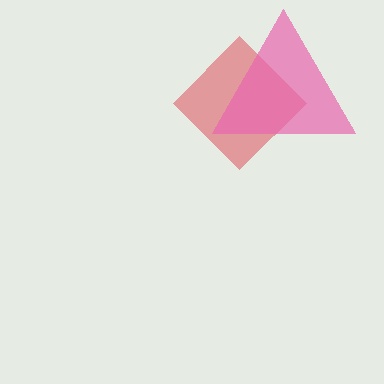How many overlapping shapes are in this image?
There are 2 overlapping shapes in the image.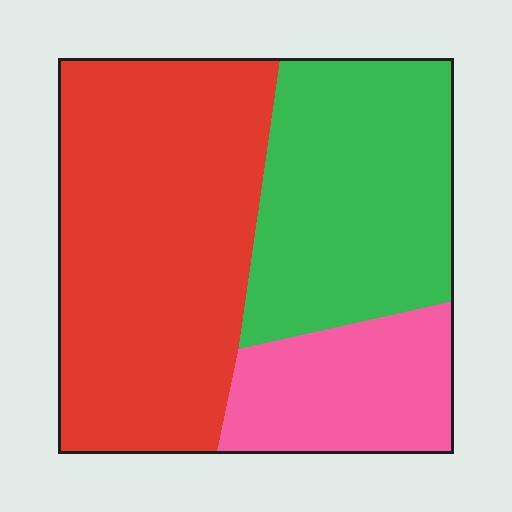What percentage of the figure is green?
Green takes up about one third (1/3) of the figure.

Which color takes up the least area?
Pink, at roughly 20%.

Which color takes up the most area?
Red, at roughly 50%.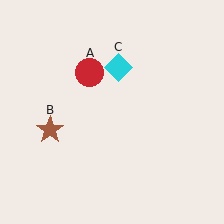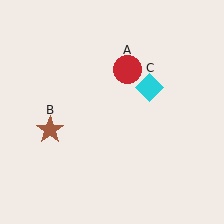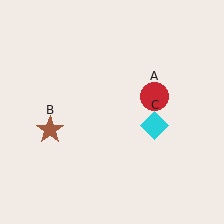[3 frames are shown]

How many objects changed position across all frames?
2 objects changed position: red circle (object A), cyan diamond (object C).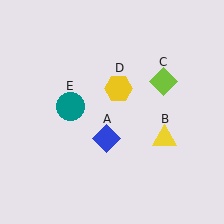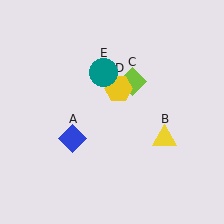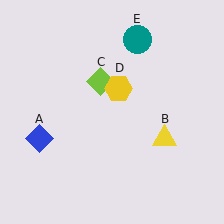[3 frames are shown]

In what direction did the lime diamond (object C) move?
The lime diamond (object C) moved left.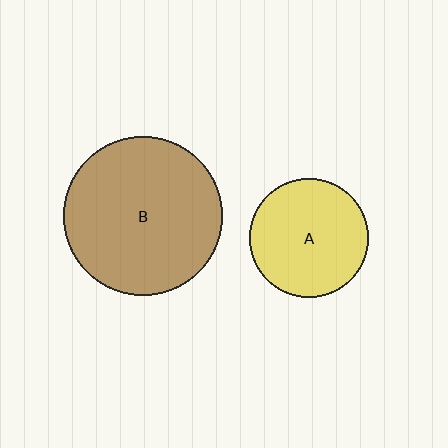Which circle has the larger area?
Circle B (brown).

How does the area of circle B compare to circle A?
Approximately 1.8 times.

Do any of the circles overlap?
No, none of the circles overlap.